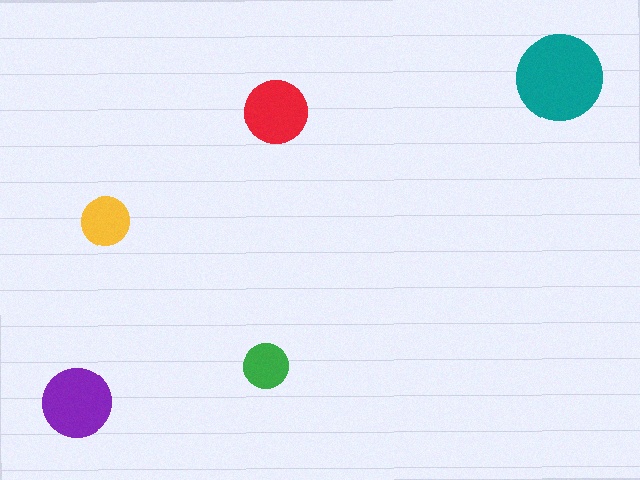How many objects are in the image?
There are 5 objects in the image.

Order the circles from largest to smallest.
the teal one, the purple one, the red one, the yellow one, the green one.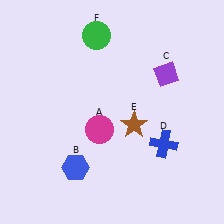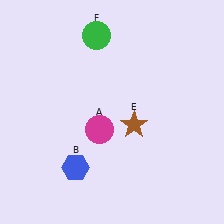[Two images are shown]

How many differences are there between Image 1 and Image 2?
There are 2 differences between the two images.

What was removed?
The blue cross (D), the purple diamond (C) were removed in Image 2.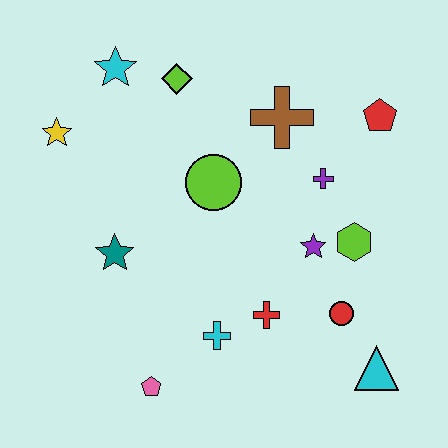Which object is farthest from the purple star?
The yellow star is farthest from the purple star.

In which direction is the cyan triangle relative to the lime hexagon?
The cyan triangle is below the lime hexagon.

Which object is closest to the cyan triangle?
The red circle is closest to the cyan triangle.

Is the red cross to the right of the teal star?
Yes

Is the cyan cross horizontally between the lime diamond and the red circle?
Yes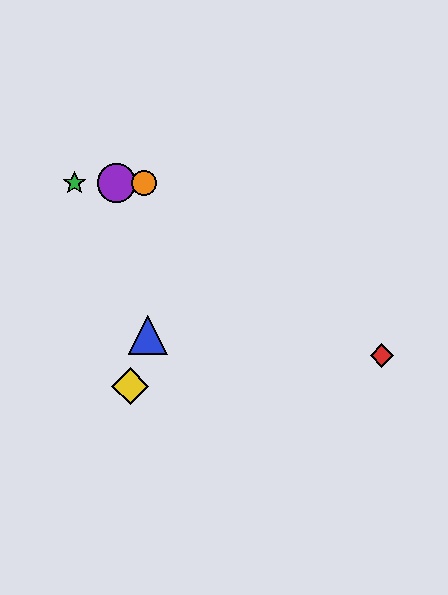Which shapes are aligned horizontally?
The green star, the purple circle, the orange circle are aligned horizontally.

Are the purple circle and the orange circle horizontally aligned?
Yes, both are at y≈183.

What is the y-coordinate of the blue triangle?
The blue triangle is at y≈335.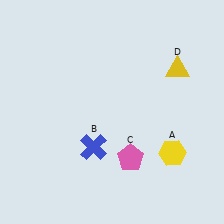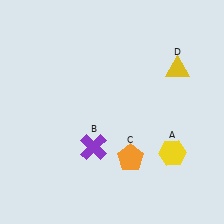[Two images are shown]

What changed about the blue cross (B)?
In Image 1, B is blue. In Image 2, it changed to purple.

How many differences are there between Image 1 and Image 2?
There are 2 differences between the two images.